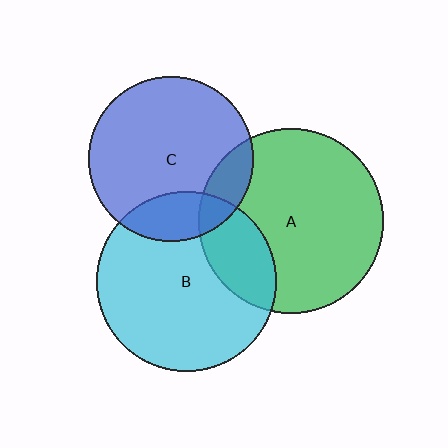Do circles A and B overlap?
Yes.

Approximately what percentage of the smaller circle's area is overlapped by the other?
Approximately 25%.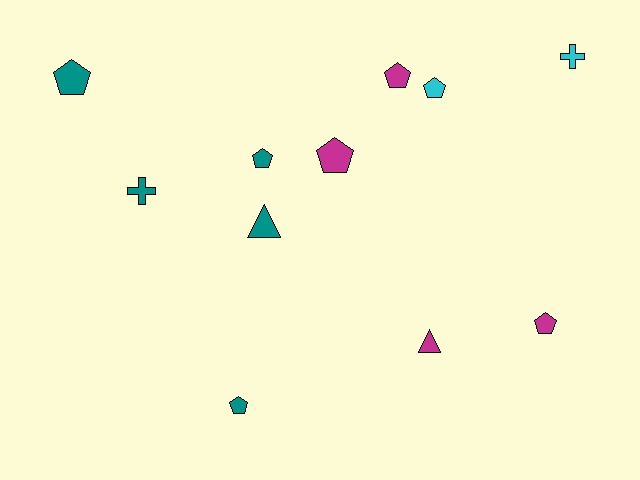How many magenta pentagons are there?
There are 3 magenta pentagons.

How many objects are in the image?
There are 11 objects.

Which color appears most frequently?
Teal, with 5 objects.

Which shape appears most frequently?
Pentagon, with 7 objects.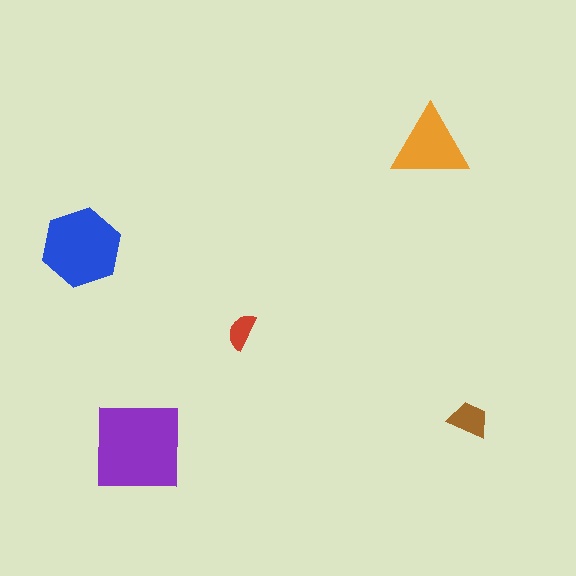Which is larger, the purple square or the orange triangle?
The purple square.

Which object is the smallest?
The red semicircle.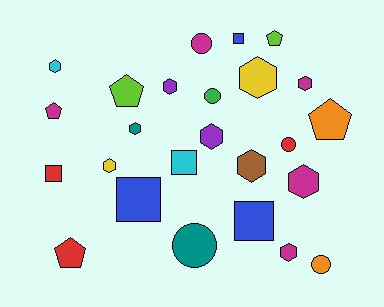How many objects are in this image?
There are 25 objects.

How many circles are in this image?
There are 5 circles.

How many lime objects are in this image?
There are 2 lime objects.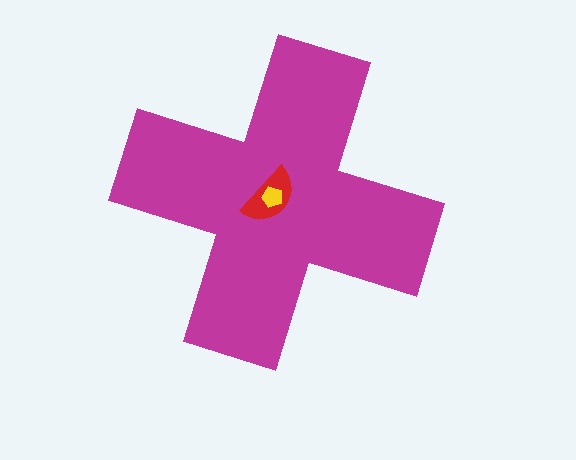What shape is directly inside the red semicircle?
The yellow pentagon.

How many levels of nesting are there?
3.